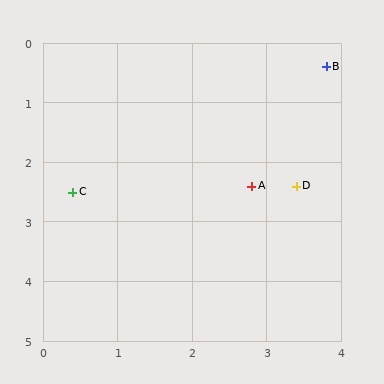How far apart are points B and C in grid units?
Points B and C are about 4.0 grid units apart.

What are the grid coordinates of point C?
Point C is at approximately (0.4, 2.5).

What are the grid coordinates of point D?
Point D is at approximately (3.4, 2.4).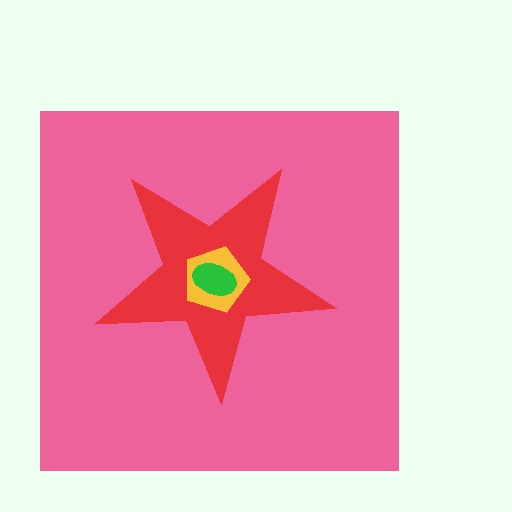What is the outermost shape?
The pink square.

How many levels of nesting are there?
4.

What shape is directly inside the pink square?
The red star.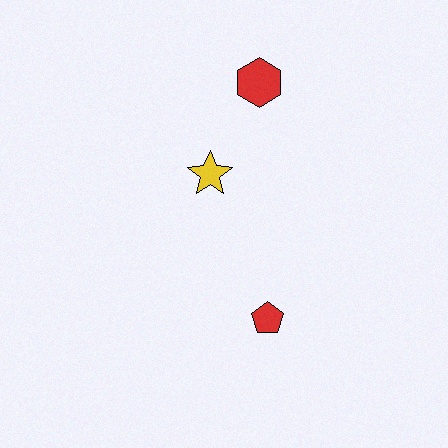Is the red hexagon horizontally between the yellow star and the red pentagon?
Yes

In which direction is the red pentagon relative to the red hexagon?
The red pentagon is below the red hexagon.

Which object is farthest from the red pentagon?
The red hexagon is farthest from the red pentagon.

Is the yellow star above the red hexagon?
No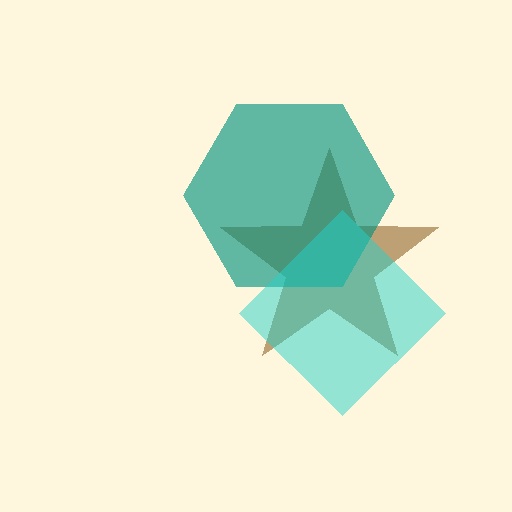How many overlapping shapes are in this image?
There are 3 overlapping shapes in the image.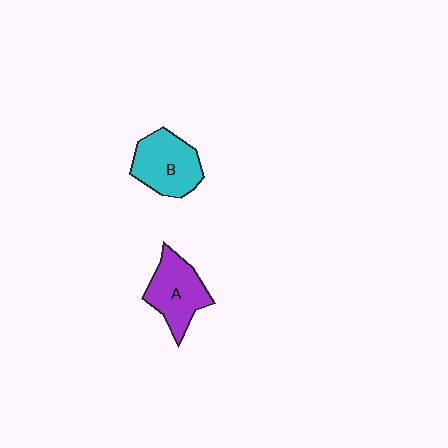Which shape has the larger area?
Shape B (cyan).